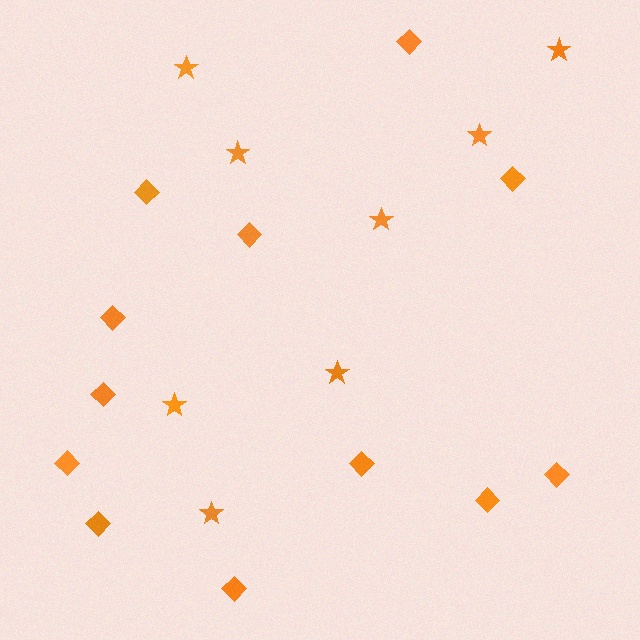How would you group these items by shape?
There are 2 groups: one group of stars (8) and one group of diamonds (12).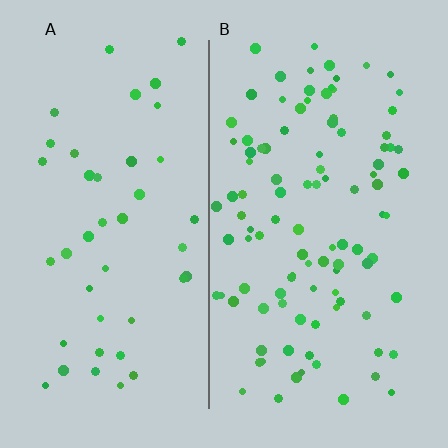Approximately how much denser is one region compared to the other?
Approximately 2.4× — region B over region A.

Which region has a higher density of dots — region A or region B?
B (the right).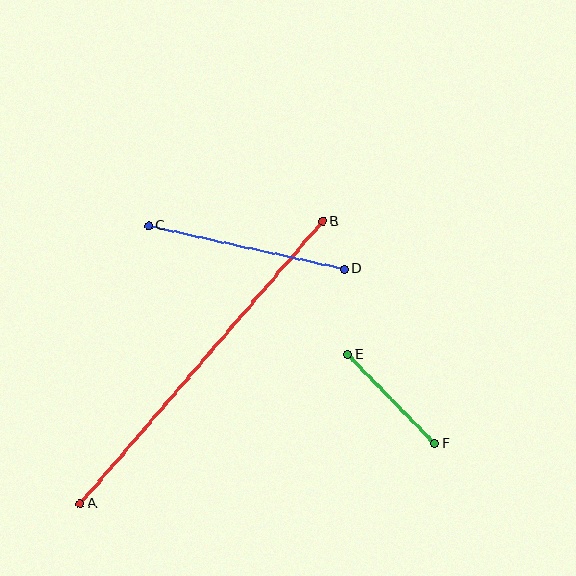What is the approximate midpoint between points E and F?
The midpoint is at approximately (391, 399) pixels.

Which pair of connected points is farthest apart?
Points A and B are farthest apart.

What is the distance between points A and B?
The distance is approximately 372 pixels.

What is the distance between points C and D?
The distance is approximately 201 pixels.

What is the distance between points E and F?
The distance is approximately 125 pixels.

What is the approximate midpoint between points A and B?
The midpoint is at approximately (201, 363) pixels.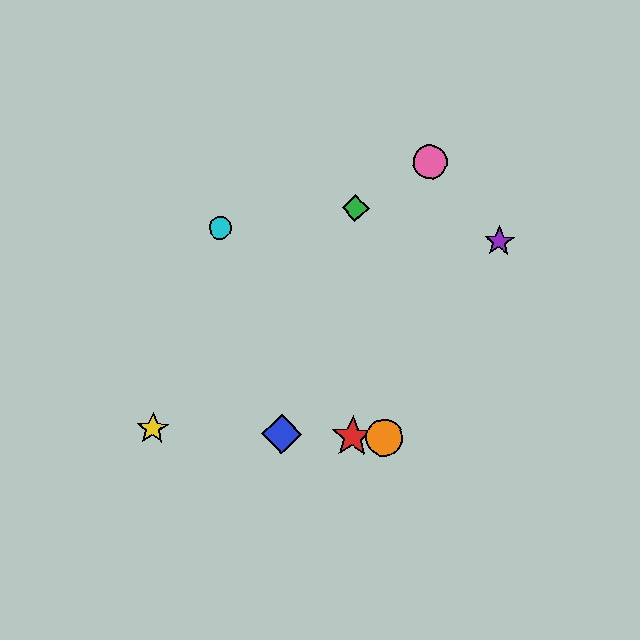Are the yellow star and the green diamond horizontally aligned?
No, the yellow star is at y≈428 and the green diamond is at y≈208.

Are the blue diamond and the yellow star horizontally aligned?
Yes, both are at y≈434.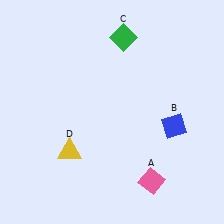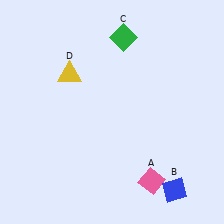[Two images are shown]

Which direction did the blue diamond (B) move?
The blue diamond (B) moved down.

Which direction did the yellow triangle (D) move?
The yellow triangle (D) moved up.